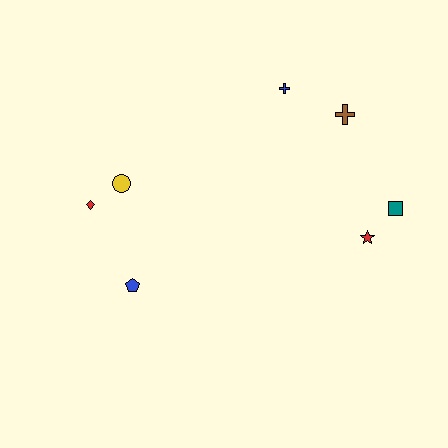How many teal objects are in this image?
There is 1 teal object.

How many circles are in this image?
There is 1 circle.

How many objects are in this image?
There are 7 objects.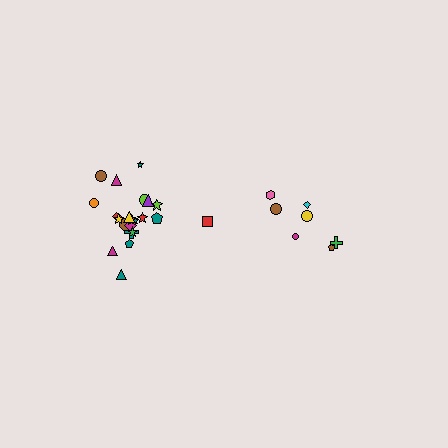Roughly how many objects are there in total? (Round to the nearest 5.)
Roughly 30 objects in total.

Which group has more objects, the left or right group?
The left group.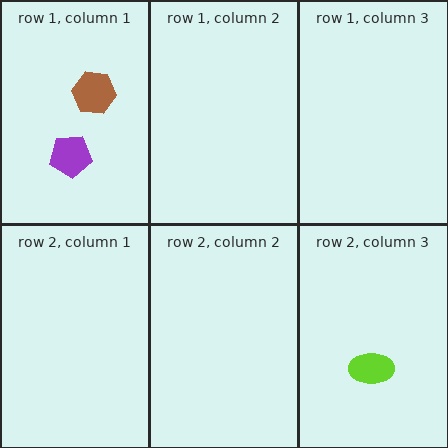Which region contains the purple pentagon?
The row 1, column 1 region.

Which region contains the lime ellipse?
The row 2, column 3 region.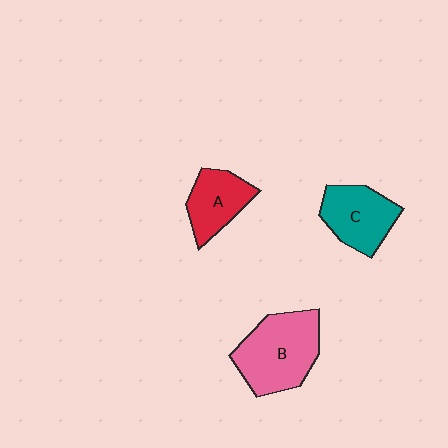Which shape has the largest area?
Shape B (pink).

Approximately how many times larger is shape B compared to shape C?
Approximately 1.4 times.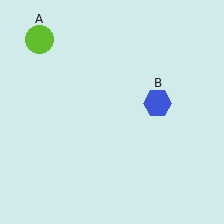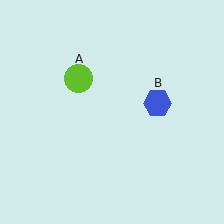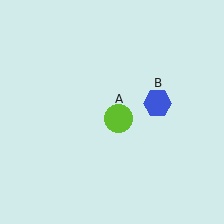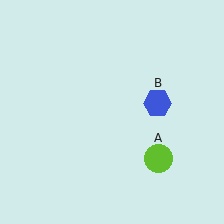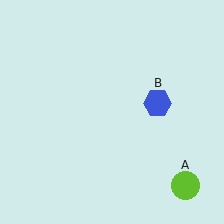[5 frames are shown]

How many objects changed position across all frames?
1 object changed position: lime circle (object A).